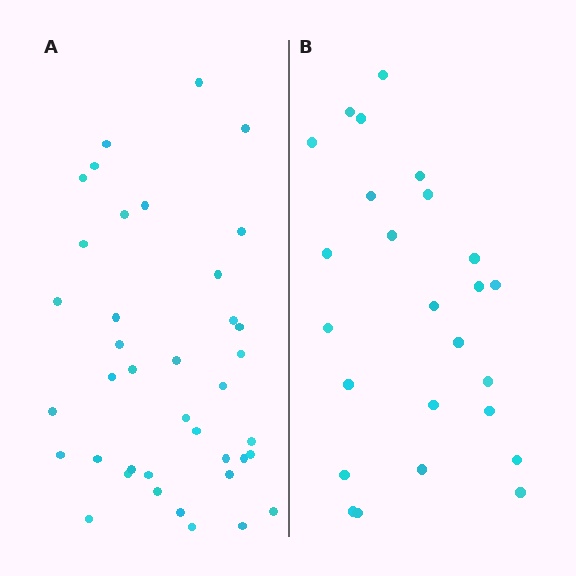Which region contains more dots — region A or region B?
Region A (the left region) has more dots.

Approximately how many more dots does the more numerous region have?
Region A has approximately 15 more dots than region B.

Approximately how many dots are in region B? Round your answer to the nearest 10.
About 20 dots. (The exact count is 25, which rounds to 20.)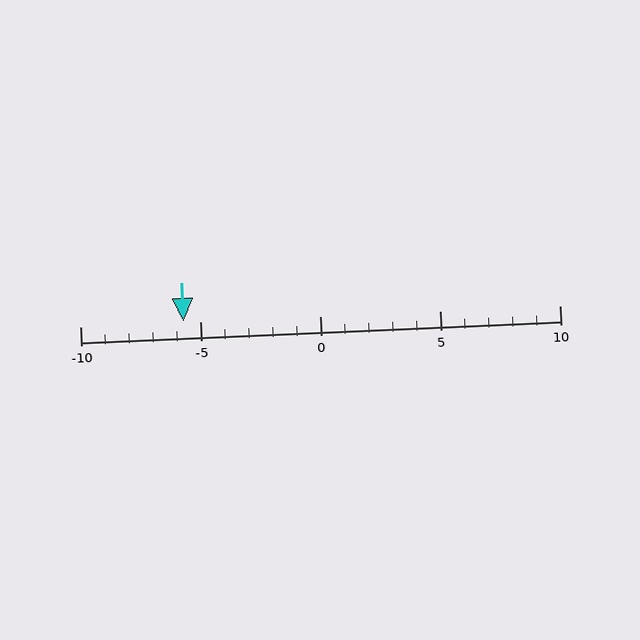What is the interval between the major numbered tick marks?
The major tick marks are spaced 5 units apart.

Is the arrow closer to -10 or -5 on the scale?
The arrow is closer to -5.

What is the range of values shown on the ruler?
The ruler shows values from -10 to 10.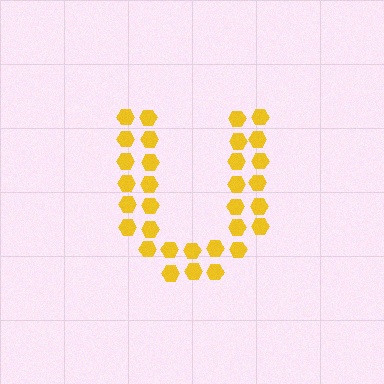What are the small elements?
The small elements are hexagons.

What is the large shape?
The large shape is the letter U.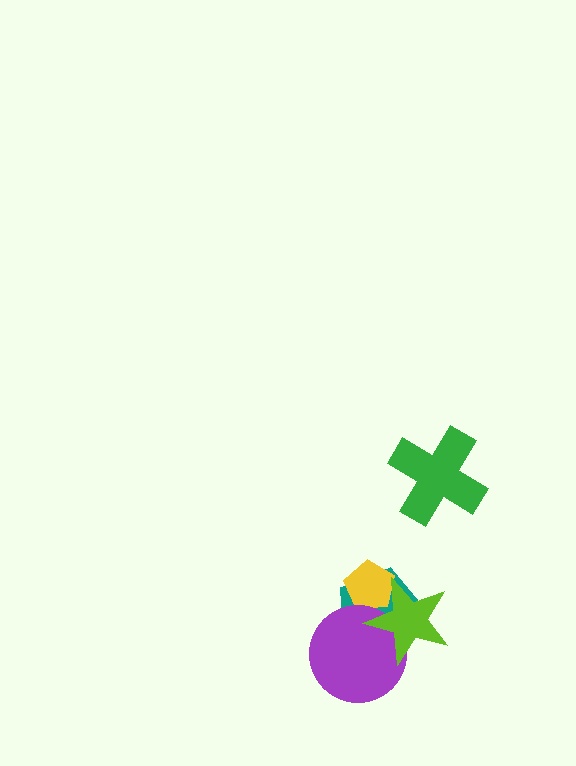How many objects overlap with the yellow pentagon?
2 objects overlap with the yellow pentagon.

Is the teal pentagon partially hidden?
Yes, it is partially covered by another shape.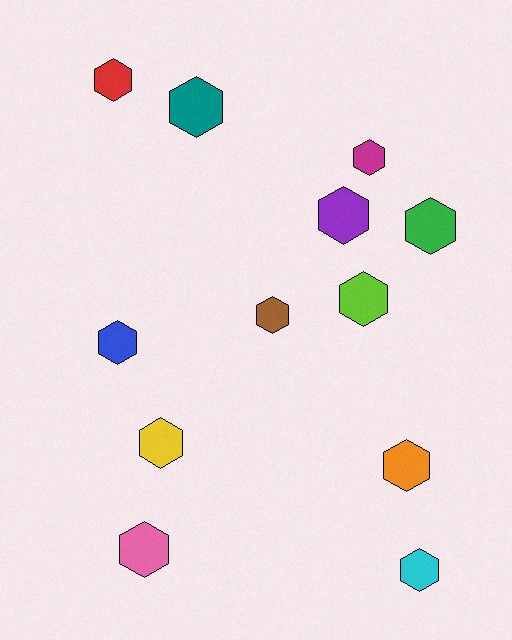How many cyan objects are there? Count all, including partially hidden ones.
There is 1 cyan object.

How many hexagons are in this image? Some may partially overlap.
There are 12 hexagons.